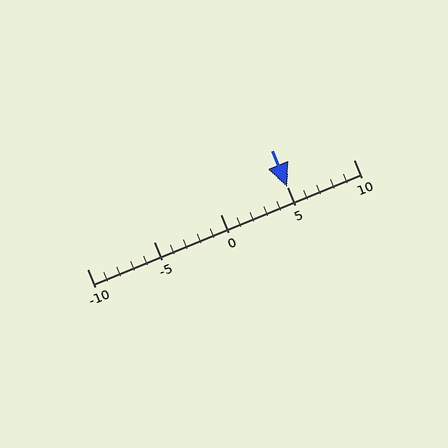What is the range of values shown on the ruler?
The ruler shows values from -10 to 10.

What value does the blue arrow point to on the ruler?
The blue arrow points to approximately 5.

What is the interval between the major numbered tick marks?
The major tick marks are spaced 5 units apart.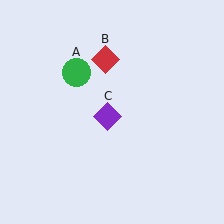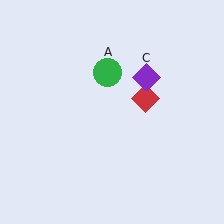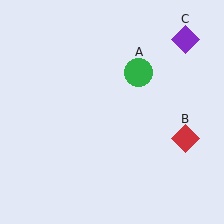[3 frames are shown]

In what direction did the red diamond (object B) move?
The red diamond (object B) moved down and to the right.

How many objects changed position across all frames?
3 objects changed position: green circle (object A), red diamond (object B), purple diamond (object C).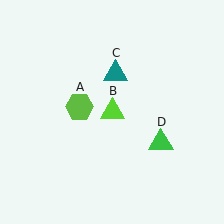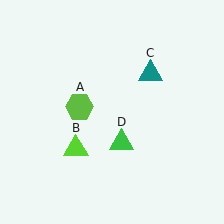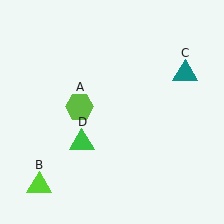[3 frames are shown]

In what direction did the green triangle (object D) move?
The green triangle (object D) moved left.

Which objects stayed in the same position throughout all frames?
Lime hexagon (object A) remained stationary.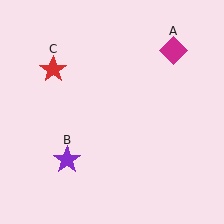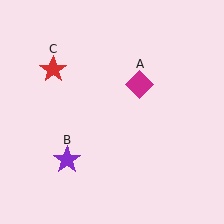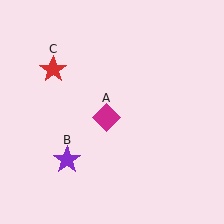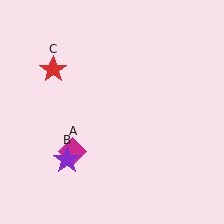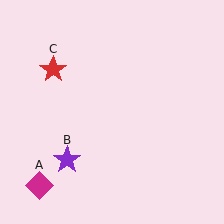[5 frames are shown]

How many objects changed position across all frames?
1 object changed position: magenta diamond (object A).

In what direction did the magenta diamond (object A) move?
The magenta diamond (object A) moved down and to the left.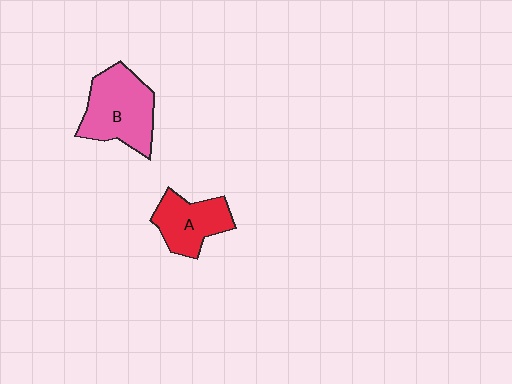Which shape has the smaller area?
Shape A (red).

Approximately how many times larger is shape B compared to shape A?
Approximately 1.4 times.